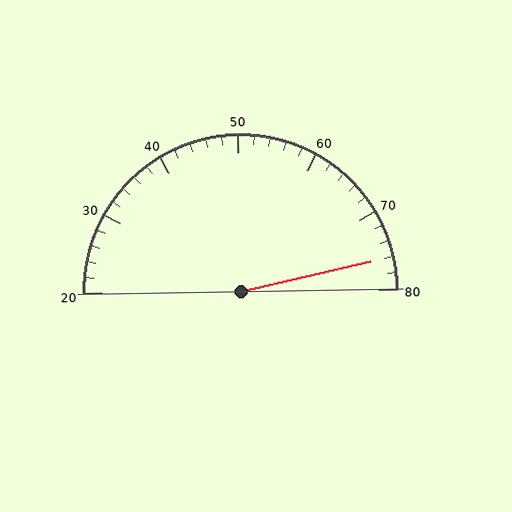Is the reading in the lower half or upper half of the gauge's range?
The reading is in the upper half of the range (20 to 80).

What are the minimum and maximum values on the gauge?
The gauge ranges from 20 to 80.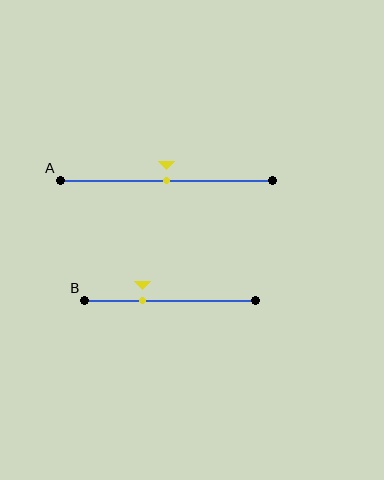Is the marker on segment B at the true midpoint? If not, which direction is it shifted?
No, the marker on segment B is shifted to the left by about 16% of the segment length.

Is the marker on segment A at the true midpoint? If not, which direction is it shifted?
Yes, the marker on segment A is at the true midpoint.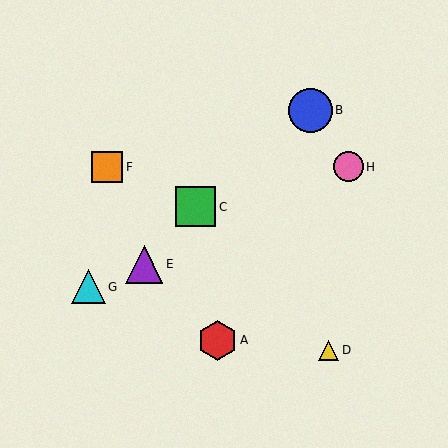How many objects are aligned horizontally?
2 objects (F, H) are aligned horizontally.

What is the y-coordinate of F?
Object F is at y≈167.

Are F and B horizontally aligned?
No, F is at y≈167 and B is at y≈110.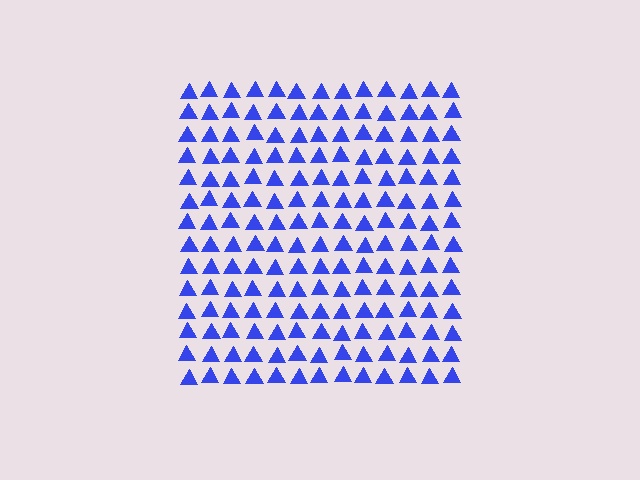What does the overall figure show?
The overall figure shows a square.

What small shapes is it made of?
It is made of small triangles.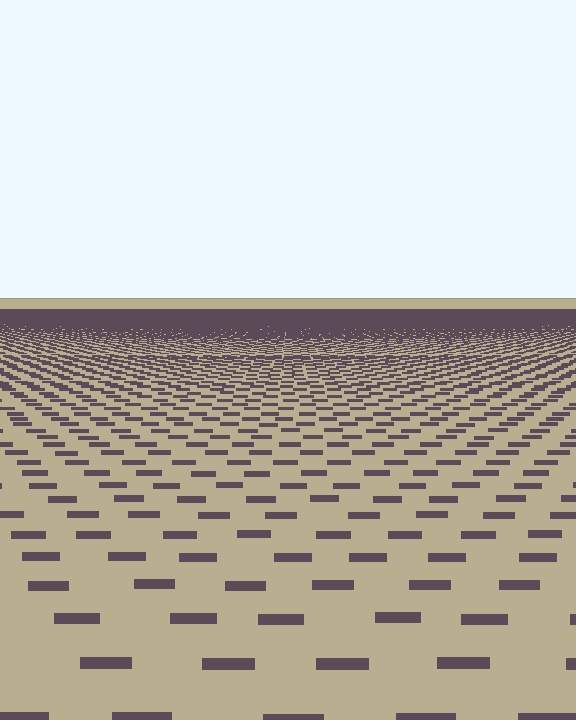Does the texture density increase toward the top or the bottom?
Density increases toward the top.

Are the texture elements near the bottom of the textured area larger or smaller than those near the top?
Larger. Near the bottom, elements are closer to the viewer and appear at a bigger on-screen size.